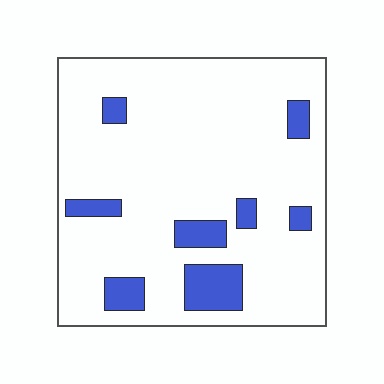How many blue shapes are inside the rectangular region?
8.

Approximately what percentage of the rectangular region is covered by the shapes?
Approximately 15%.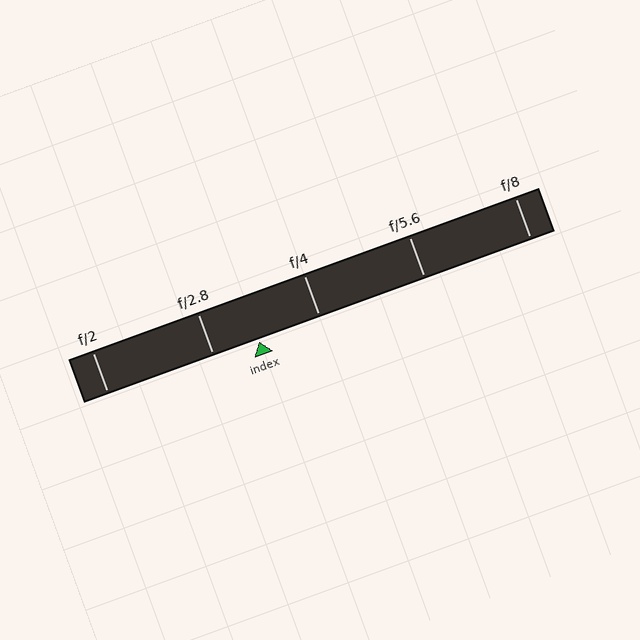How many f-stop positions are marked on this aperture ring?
There are 5 f-stop positions marked.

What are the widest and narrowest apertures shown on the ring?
The widest aperture shown is f/2 and the narrowest is f/8.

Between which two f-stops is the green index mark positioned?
The index mark is between f/2.8 and f/4.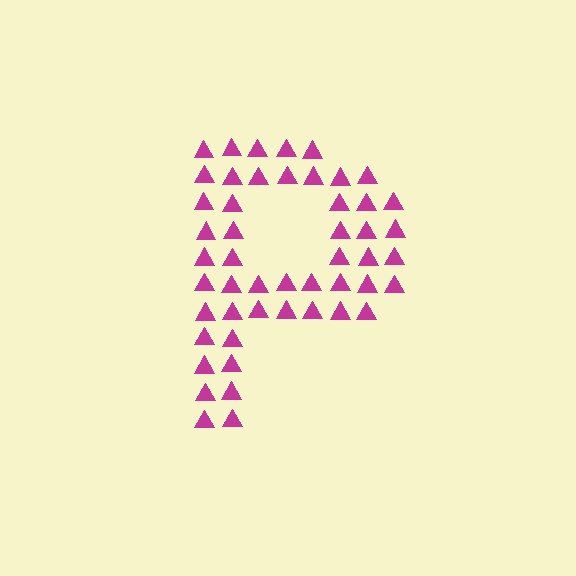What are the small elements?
The small elements are triangles.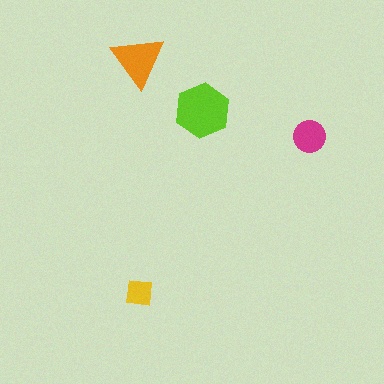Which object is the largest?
The lime hexagon.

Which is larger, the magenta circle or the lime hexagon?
The lime hexagon.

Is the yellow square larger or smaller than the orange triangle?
Smaller.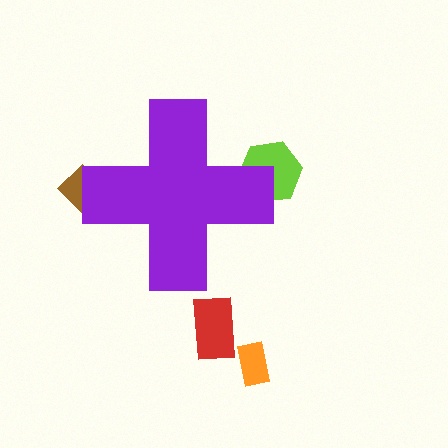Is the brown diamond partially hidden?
Yes, the brown diamond is partially hidden behind the purple cross.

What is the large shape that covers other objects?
A purple cross.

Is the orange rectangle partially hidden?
No, the orange rectangle is fully visible.